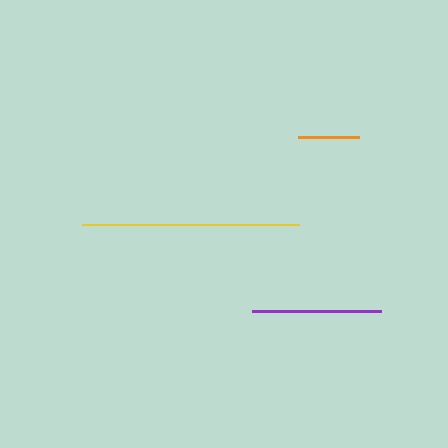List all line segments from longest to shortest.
From longest to shortest: yellow, purple, orange.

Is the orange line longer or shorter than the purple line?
The purple line is longer than the orange line.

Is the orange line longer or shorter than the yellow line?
The yellow line is longer than the orange line.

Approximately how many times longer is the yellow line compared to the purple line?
The yellow line is approximately 1.7 times the length of the purple line.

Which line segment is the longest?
The yellow line is the longest at approximately 217 pixels.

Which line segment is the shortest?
The orange line is the shortest at approximately 60 pixels.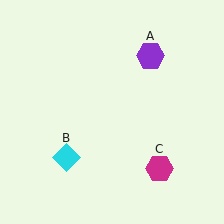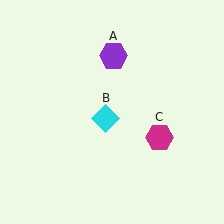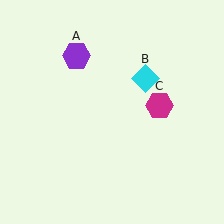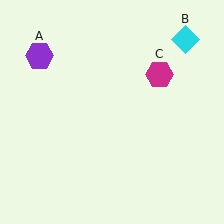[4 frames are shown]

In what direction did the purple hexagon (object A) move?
The purple hexagon (object A) moved left.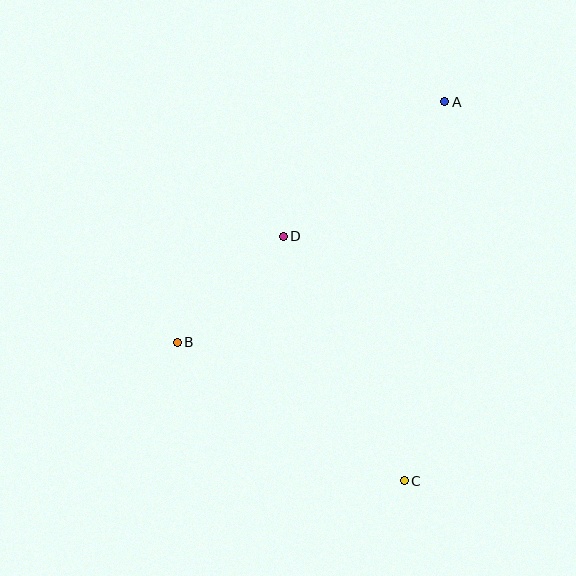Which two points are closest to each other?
Points B and D are closest to each other.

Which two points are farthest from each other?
Points A and C are farthest from each other.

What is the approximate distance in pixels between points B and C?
The distance between B and C is approximately 266 pixels.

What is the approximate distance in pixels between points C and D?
The distance between C and D is approximately 273 pixels.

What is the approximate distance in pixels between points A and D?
The distance between A and D is approximately 210 pixels.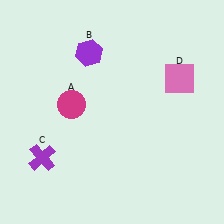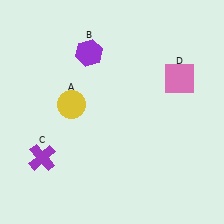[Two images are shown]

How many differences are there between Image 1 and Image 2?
There is 1 difference between the two images.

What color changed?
The circle (A) changed from magenta in Image 1 to yellow in Image 2.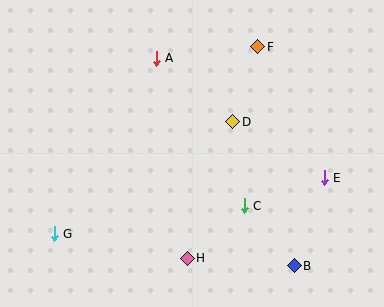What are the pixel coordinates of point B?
Point B is at (294, 266).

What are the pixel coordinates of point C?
Point C is at (244, 206).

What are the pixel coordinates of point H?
Point H is at (187, 258).